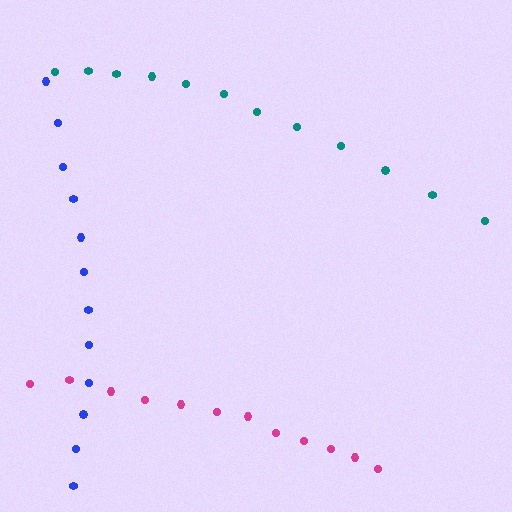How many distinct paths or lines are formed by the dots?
There are 3 distinct paths.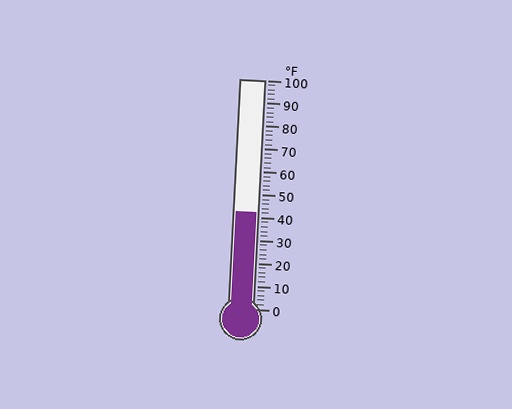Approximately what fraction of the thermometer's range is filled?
The thermometer is filled to approximately 40% of its range.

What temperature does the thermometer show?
The thermometer shows approximately 42°F.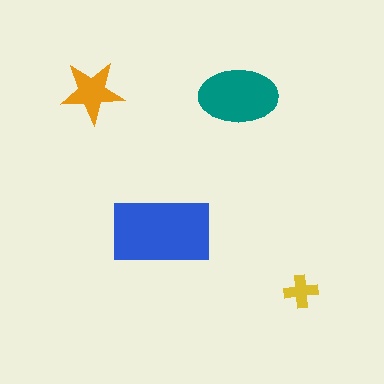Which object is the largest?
The blue rectangle.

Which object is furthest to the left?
The orange star is leftmost.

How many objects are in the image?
There are 4 objects in the image.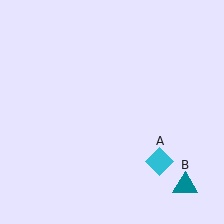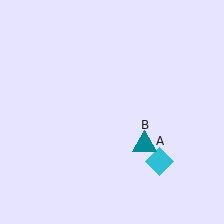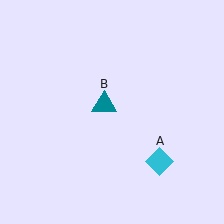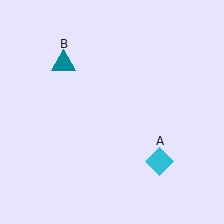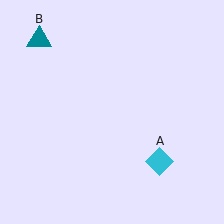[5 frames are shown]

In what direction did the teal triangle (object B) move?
The teal triangle (object B) moved up and to the left.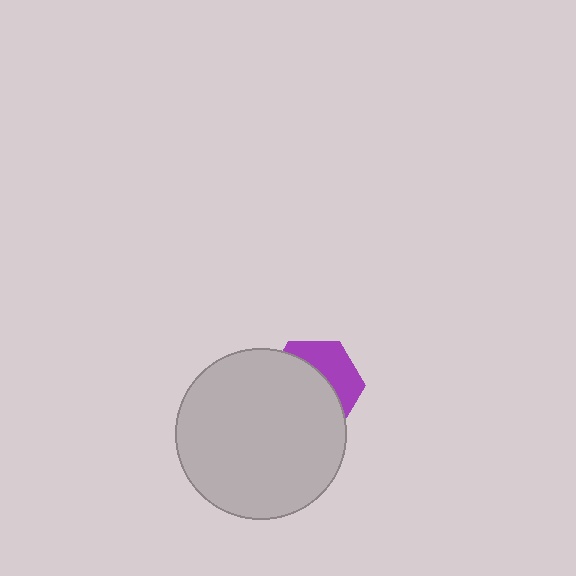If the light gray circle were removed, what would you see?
You would see the complete purple hexagon.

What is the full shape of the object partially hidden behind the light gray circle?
The partially hidden object is a purple hexagon.